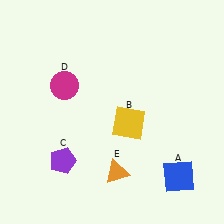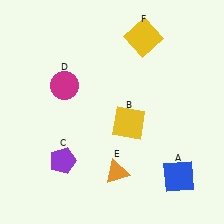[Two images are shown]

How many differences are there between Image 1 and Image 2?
There is 1 difference between the two images.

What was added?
A yellow square (F) was added in Image 2.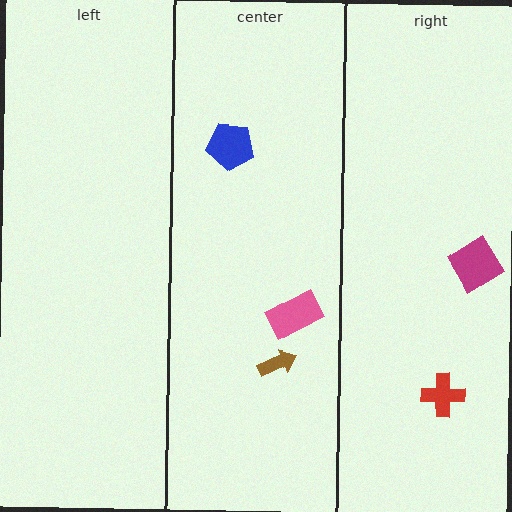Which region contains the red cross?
The right region.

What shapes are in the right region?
The red cross, the magenta diamond.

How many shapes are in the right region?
2.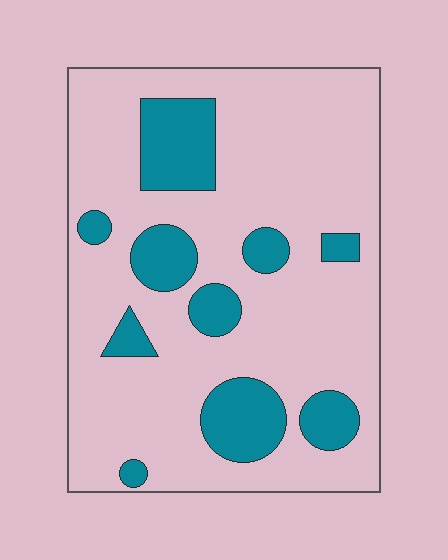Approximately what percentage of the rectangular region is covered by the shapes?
Approximately 20%.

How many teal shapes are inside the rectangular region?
10.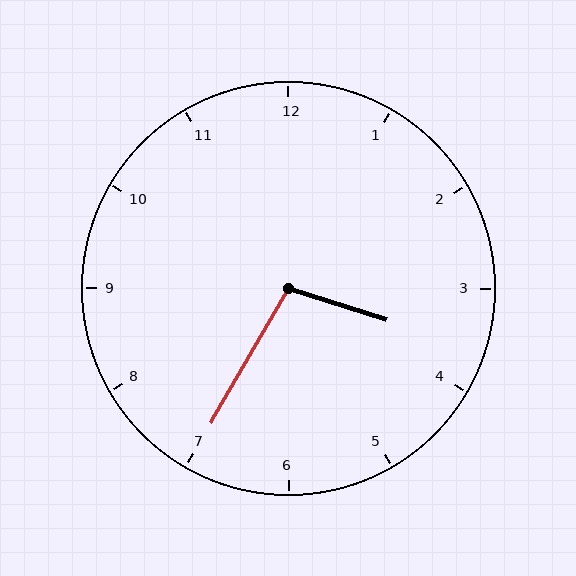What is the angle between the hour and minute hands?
Approximately 102 degrees.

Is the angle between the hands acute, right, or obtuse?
It is obtuse.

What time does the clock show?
3:35.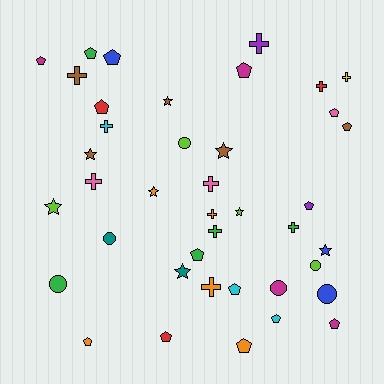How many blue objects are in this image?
There are 3 blue objects.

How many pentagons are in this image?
There are 15 pentagons.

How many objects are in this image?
There are 40 objects.